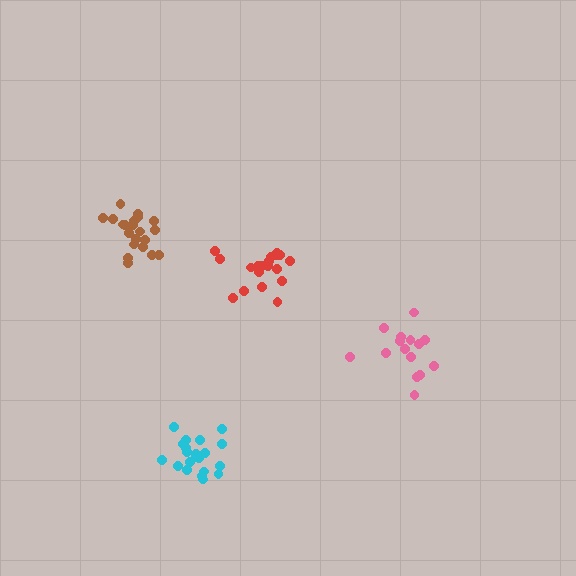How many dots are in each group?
Group 1: 21 dots, Group 2: 19 dots, Group 3: 15 dots, Group 4: 21 dots (76 total).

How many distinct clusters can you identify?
There are 4 distinct clusters.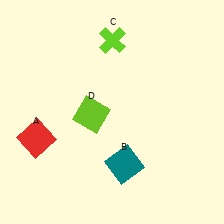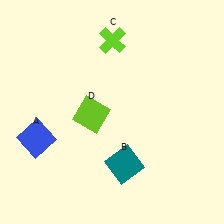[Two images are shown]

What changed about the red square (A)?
In Image 1, A is red. In Image 2, it changed to blue.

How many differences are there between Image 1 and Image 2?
There is 1 difference between the two images.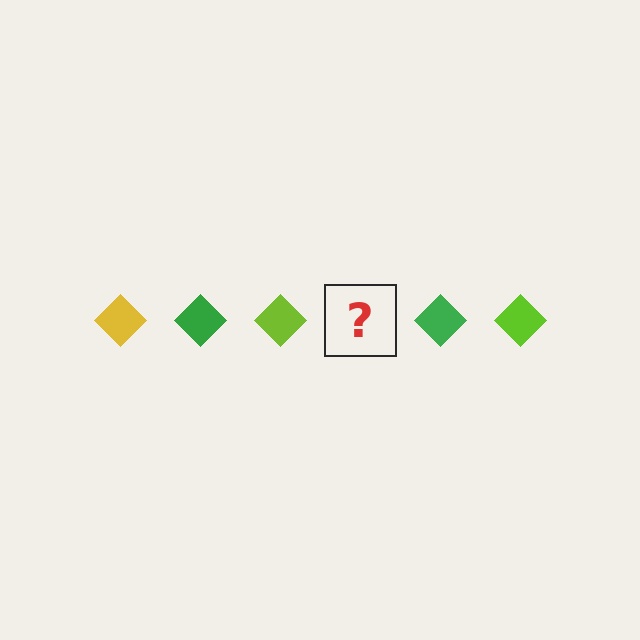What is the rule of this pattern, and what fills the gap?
The rule is that the pattern cycles through yellow, green, lime diamonds. The gap should be filled with a yellow diamond.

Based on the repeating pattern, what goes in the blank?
The blank should be a yellow diamond.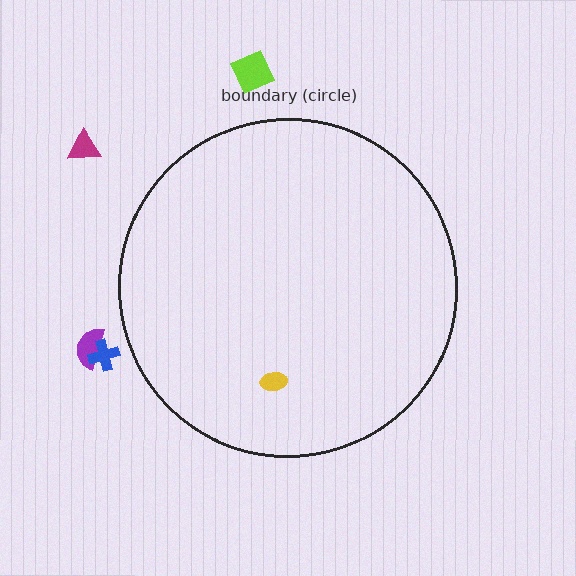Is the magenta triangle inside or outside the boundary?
Outside.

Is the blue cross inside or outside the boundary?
Outside.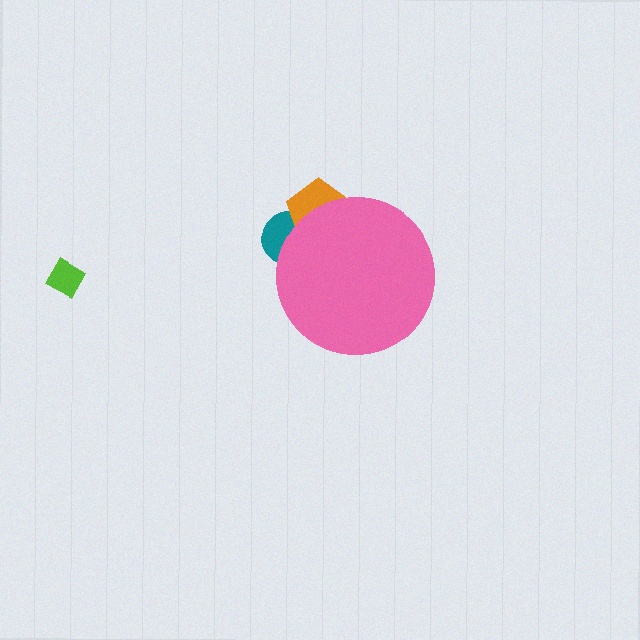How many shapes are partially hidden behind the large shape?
2 shapes are partially hidden.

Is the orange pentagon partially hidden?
Yes, the orange pentagon is partially hidden behind the pink circle.